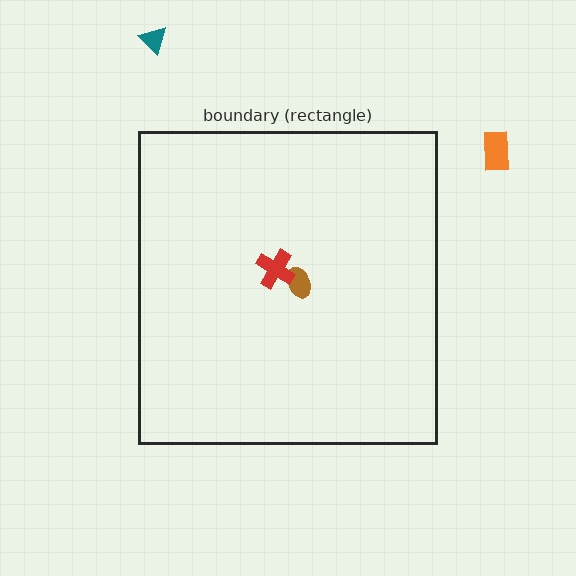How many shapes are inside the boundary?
2 inside, 2 outside.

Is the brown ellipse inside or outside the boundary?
Inside.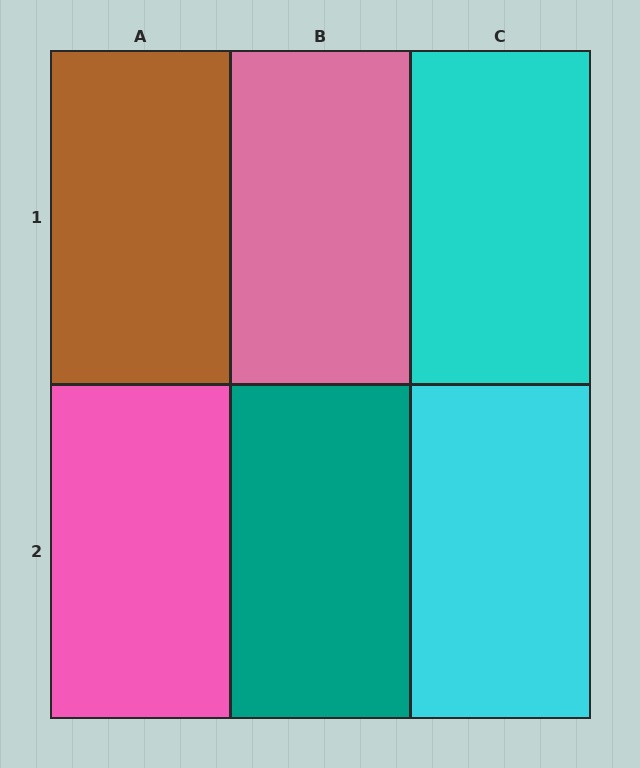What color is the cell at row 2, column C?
Cyan.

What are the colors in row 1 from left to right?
Brown, pink, cyan.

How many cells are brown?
1 cell is brown.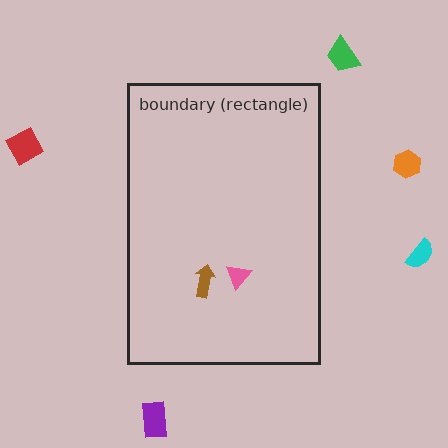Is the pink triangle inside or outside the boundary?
Inside.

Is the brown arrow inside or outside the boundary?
Inside.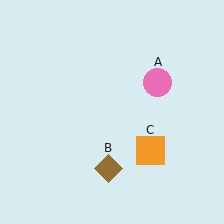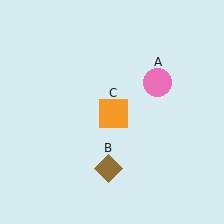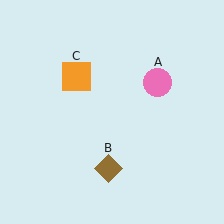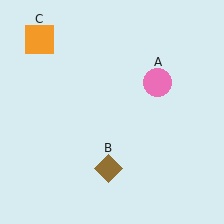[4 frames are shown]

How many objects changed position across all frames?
1 object changed position: orange square (object C).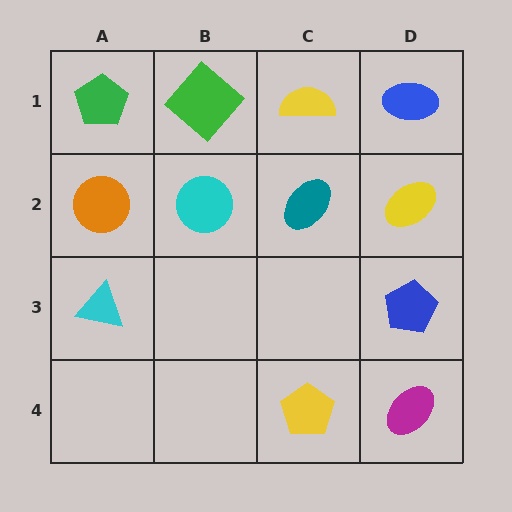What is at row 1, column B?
A green diamond.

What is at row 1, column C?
A yellow semicircle.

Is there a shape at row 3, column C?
No, that cell is empty.